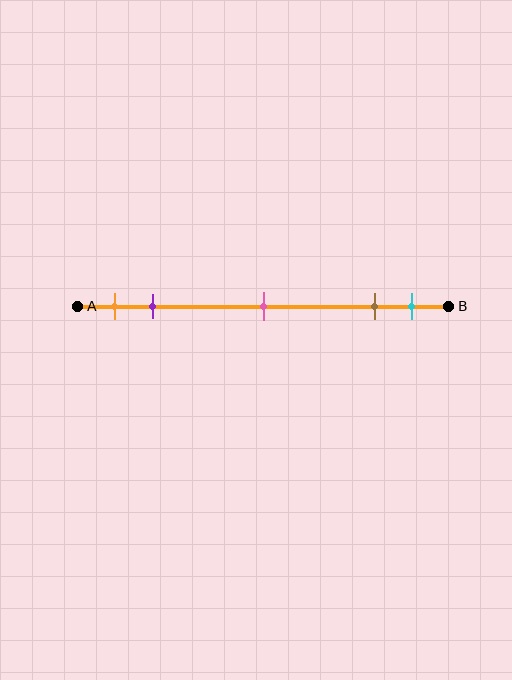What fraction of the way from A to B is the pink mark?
The pink mark is approximately 50% (0.5) of the way from A to B.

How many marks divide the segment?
There are 5 marks dividing the segment.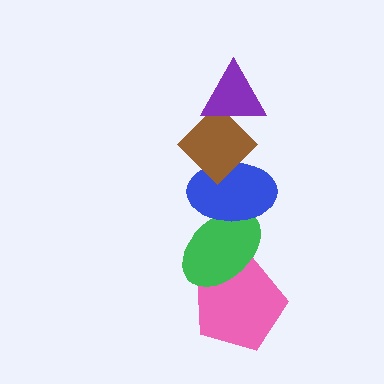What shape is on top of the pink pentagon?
The green ellipse is on top of the pink pentagon.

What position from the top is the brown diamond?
The brown diamond is 2nd from the top.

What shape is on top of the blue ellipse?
The brown diamond is on top of the blue ellipse.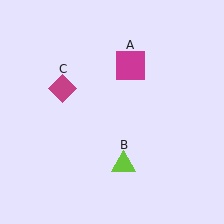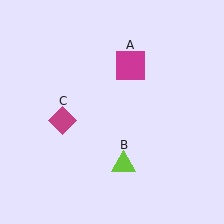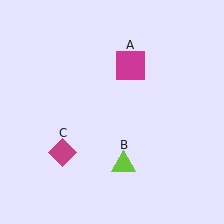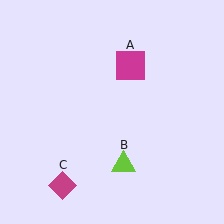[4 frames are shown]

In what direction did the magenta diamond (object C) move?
The magenta diamond (object C) moved down.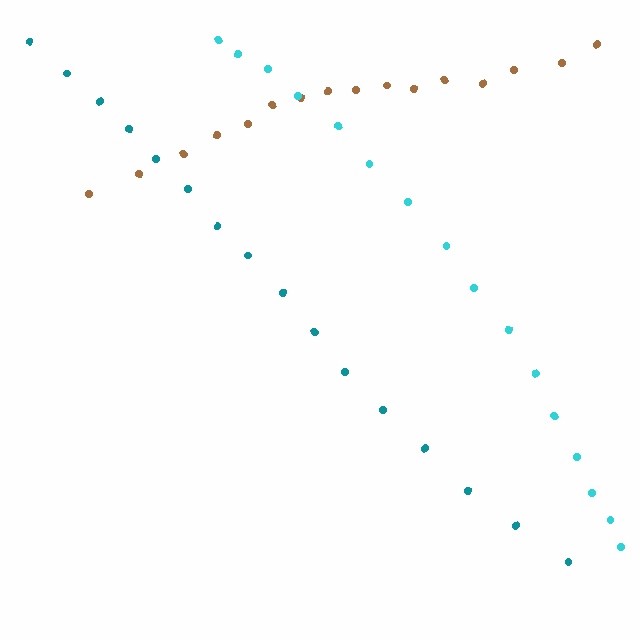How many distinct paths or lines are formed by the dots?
There are 3 distinct paths.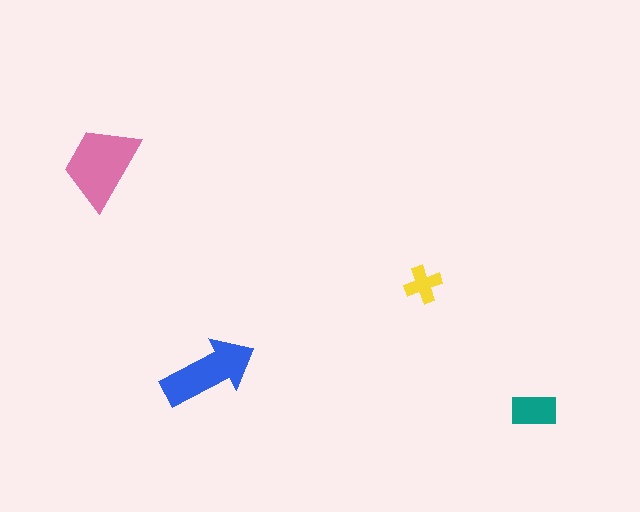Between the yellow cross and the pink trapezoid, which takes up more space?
The pink trapezoid.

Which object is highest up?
The pink trapezoid is topmost.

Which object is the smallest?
The yellow cross.